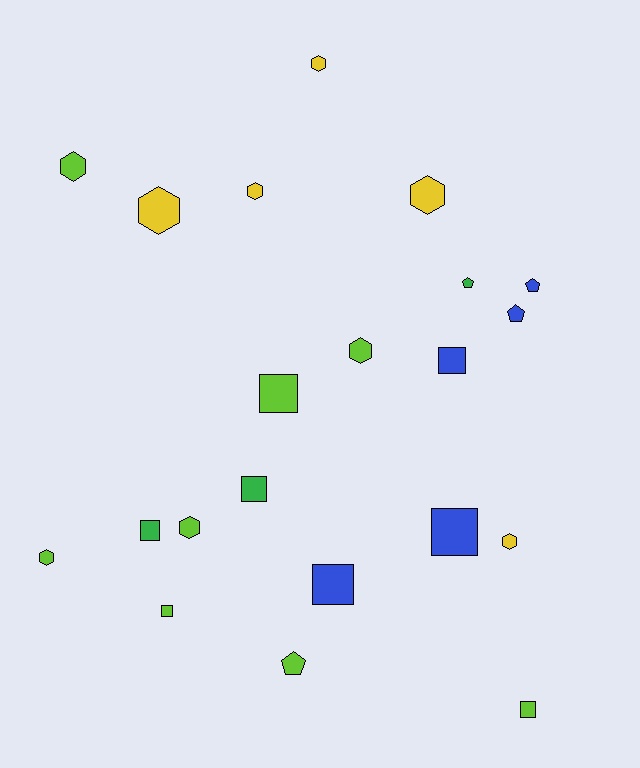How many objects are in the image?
There are 21 objects.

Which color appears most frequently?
Lime, with 8 objects.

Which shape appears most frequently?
Hexagon, with 9 objects.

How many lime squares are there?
There are 3 lime squares.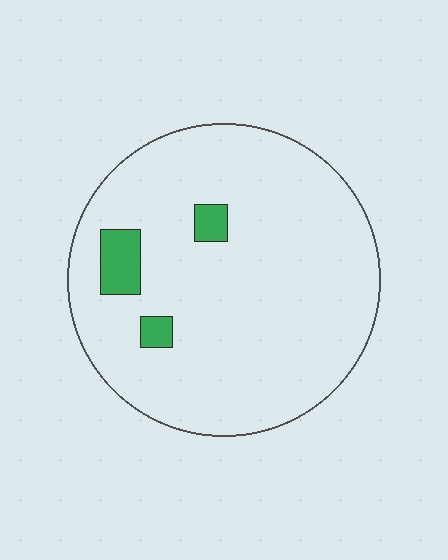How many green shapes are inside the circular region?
3.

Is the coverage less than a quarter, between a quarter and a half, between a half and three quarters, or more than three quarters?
Less than a quarter.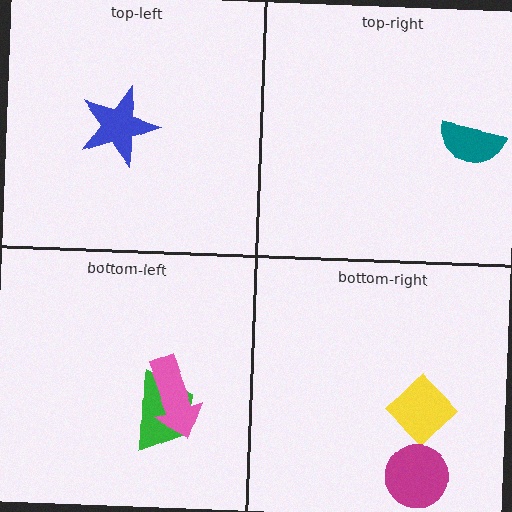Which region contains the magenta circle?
The bottom-right region.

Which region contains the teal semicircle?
The top-right region.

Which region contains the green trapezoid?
The bottom-left region.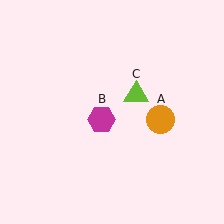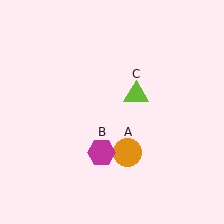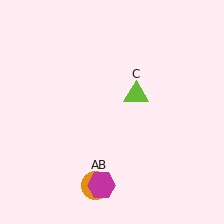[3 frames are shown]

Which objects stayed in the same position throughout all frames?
Lime triangle (object C) remained stationary.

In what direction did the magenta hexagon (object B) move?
The magenta hexagon (object B) moved down.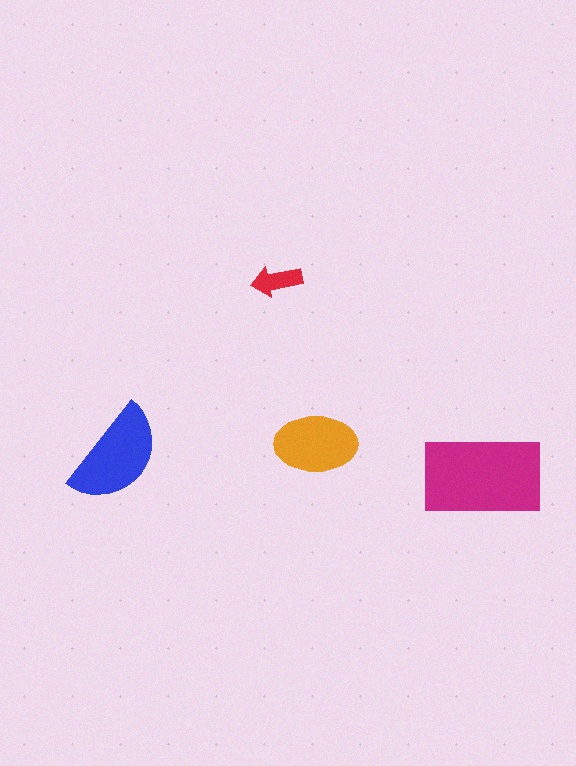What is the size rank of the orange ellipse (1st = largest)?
3rd.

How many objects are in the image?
There are 4 objects in the image.